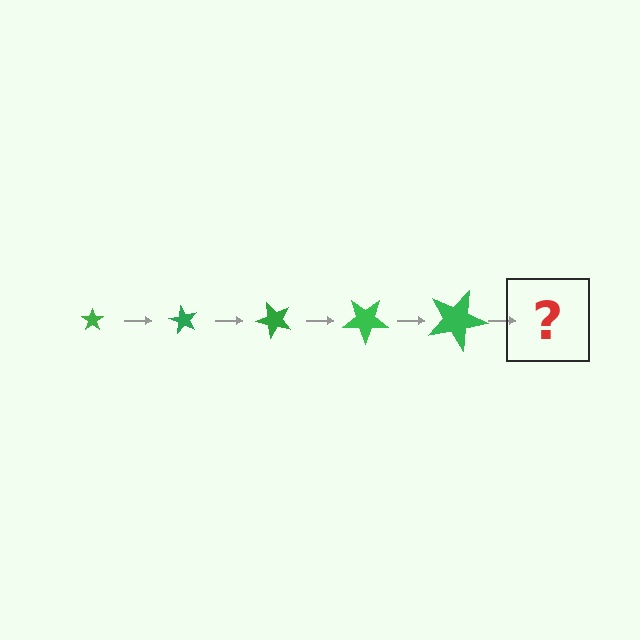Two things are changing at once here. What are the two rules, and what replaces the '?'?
The two rules are that the star grows larger each step and it rotates 60 degrees each step. The '?' should be a star, larger than the previous one and rotated 300 degrees from the start.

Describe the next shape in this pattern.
It should be a star, larger than the previous one and rotated 300 degrees from the start.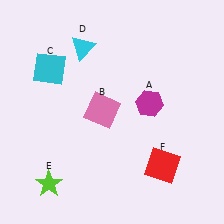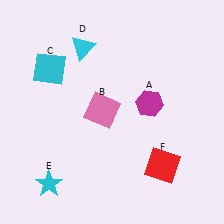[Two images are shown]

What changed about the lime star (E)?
In Image 1, E is lime. In Image 2, it changed to cyan.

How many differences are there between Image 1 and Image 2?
There is 1 difference between the two images.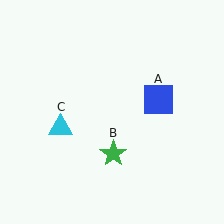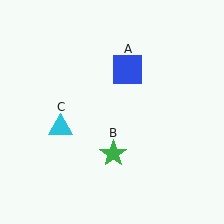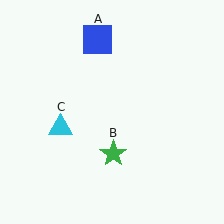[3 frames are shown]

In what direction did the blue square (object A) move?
The blue square (object A) moved up and to the left.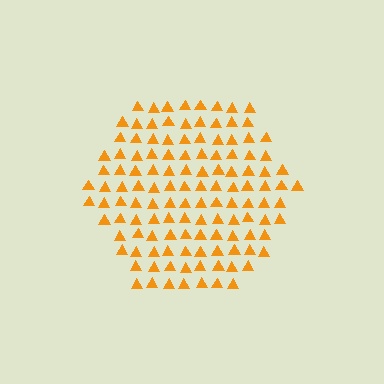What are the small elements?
The small elements are triangles.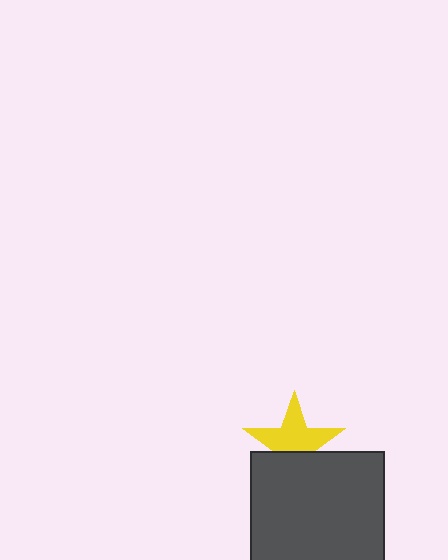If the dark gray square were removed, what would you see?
You would see the complete yellow star.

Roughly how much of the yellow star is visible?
About half of it is visible (roughly 64%).